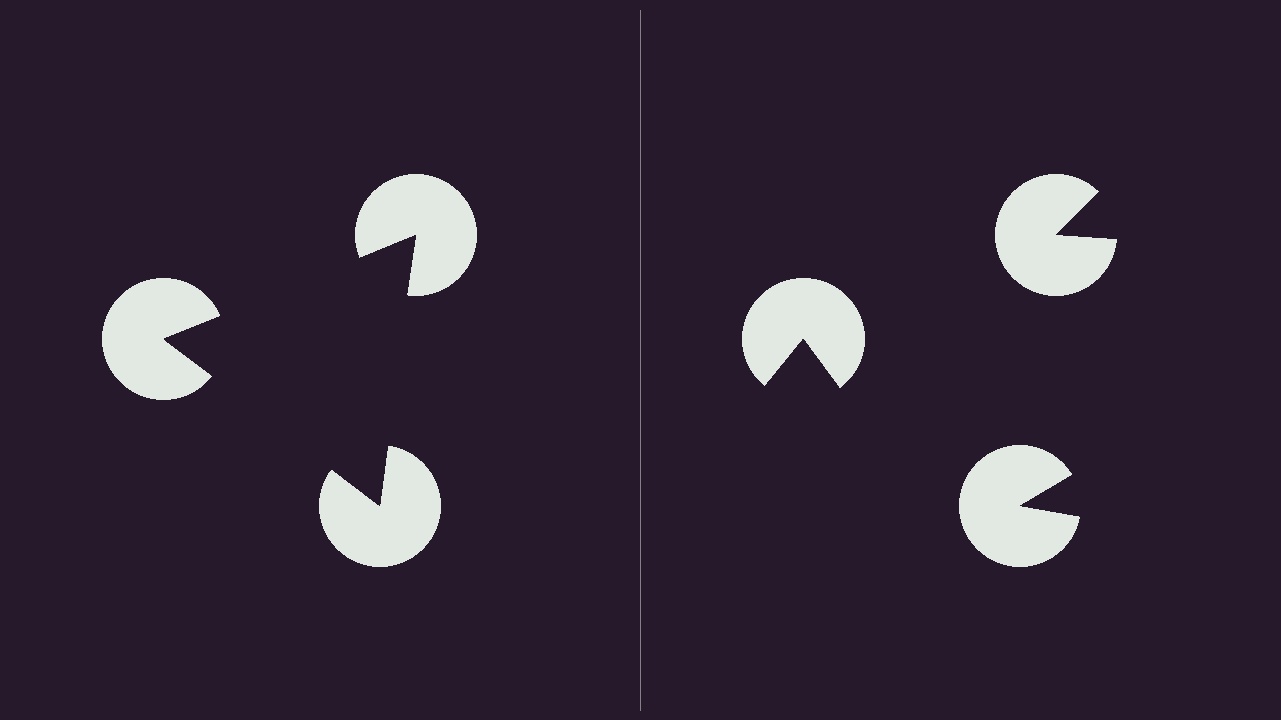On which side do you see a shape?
An illusory triangle appears on the left side. On the right side the wedge cuts are rotated, so no coherent shape forms.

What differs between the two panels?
The pac-man discs are positioned identically on both sides; only the wedge orientations differ. On the left they align to a triangle; on the right they are misaligned.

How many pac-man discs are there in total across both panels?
6 — 3 on each side.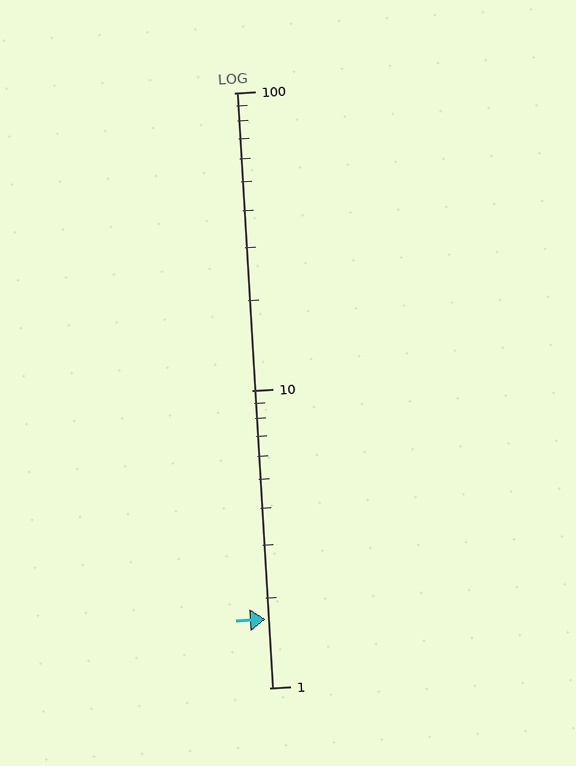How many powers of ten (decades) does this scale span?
The scale spans 2 decades, from 1 to 100.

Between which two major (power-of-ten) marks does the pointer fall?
The pointer is between 1 and 10.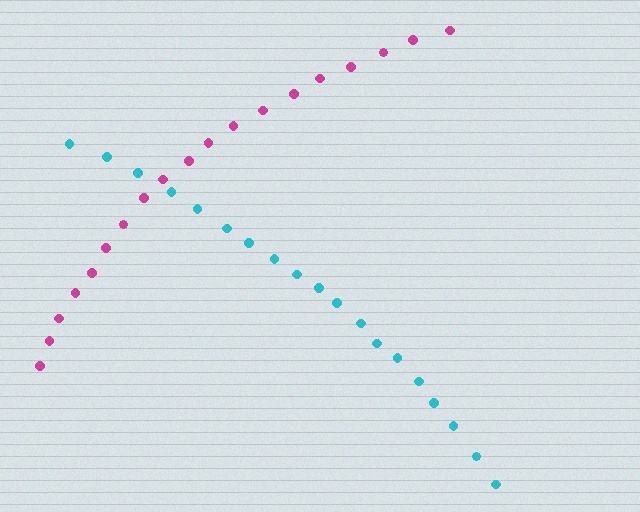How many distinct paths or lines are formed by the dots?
There are 2 distinct paths.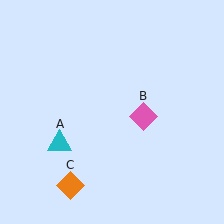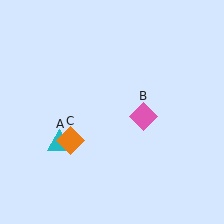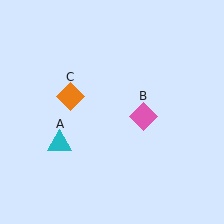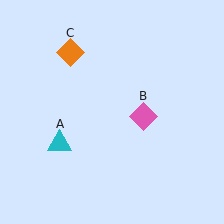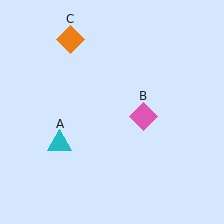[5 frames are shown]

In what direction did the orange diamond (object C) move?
The orange diamond (object C) moved up.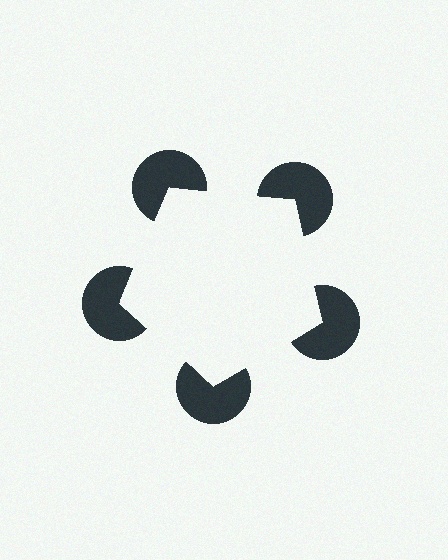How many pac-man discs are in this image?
There are 5 — one at each vertex of the illusory pentagon.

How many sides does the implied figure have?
5 sides.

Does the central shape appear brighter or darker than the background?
It typically appears slightly brighter than the background, even though no actual brightness change is drawn.